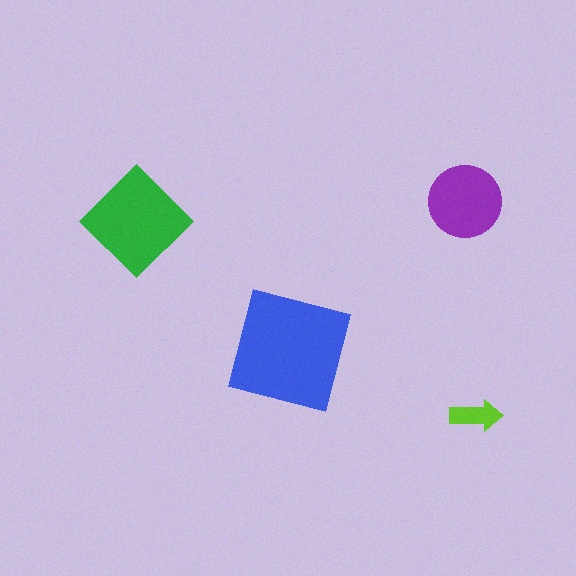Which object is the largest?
The blue square.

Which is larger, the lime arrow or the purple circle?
The purple circle.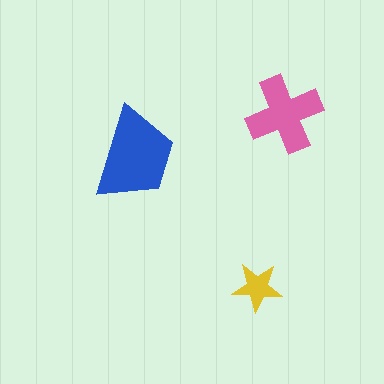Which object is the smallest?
The yellow star.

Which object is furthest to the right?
The pink cross is rightmost.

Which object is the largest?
The blue trapezoid.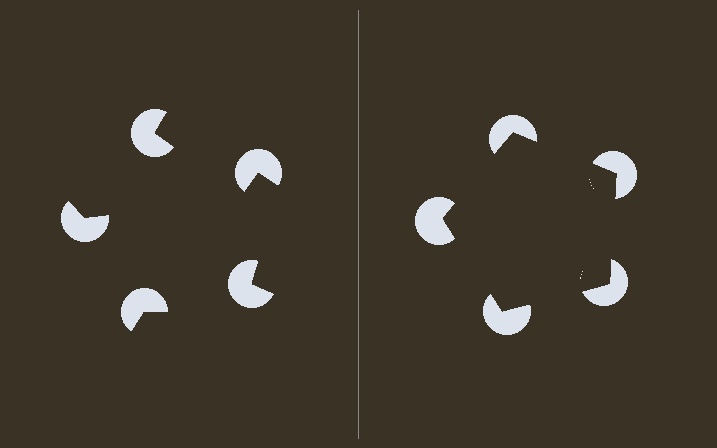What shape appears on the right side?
An illusory pentagon.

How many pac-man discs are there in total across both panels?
10 — 5 on each side.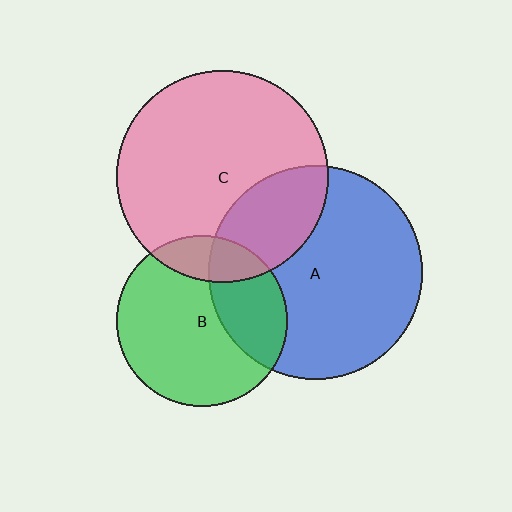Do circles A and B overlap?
Yes.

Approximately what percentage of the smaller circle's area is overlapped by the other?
Approximately 30%.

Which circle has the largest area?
Circle A (blue).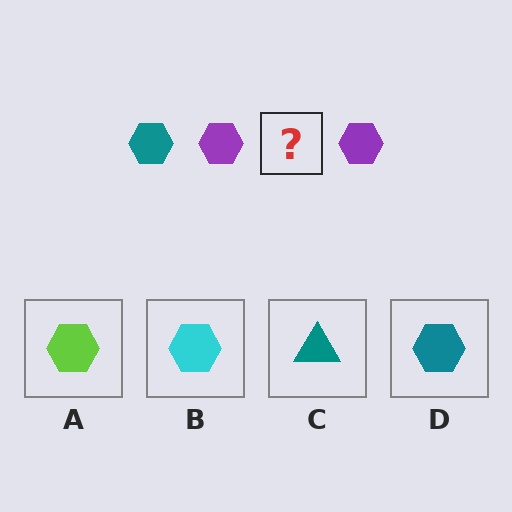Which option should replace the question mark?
Option D.